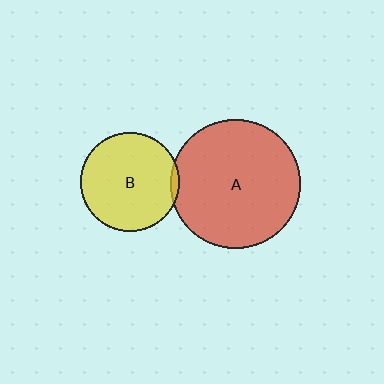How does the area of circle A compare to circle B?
Approximately 1.7 times.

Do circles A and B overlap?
Yes.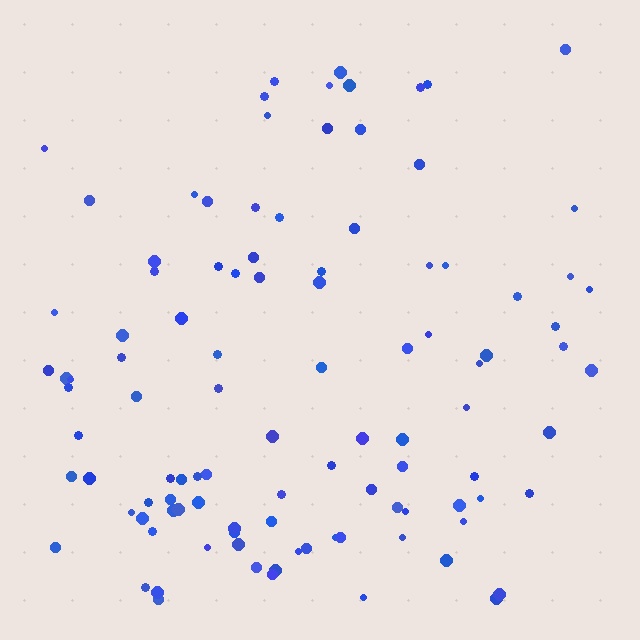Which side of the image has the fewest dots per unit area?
The top.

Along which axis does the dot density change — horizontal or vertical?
Vertical.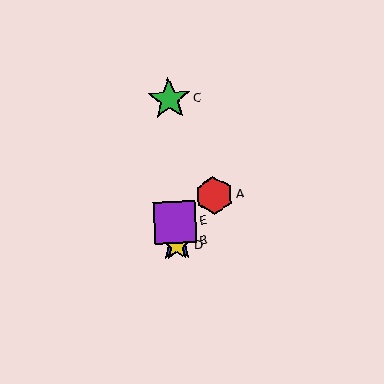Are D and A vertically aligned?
No, D is at x≈176 and A is at x≈214.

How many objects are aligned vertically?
4 objects (B, C, D, E) are aligned vertically.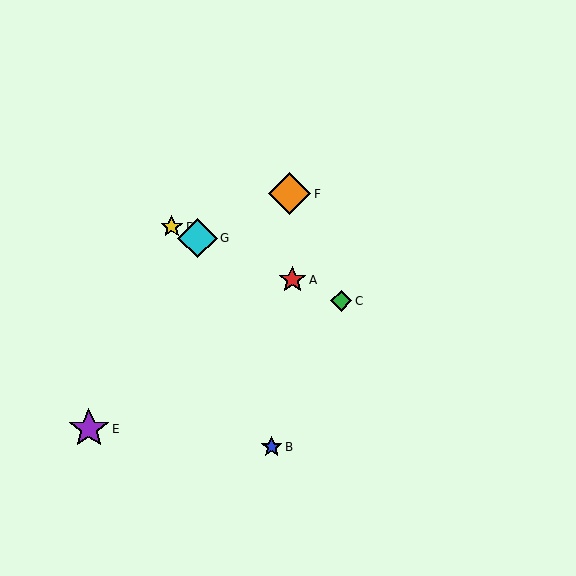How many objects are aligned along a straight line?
4 objects (A, C, D, G) are aligned along a straight line.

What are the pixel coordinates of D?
Object D is at (172, 227).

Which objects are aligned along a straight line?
Objects A, C, D, G are aligned along a straight line.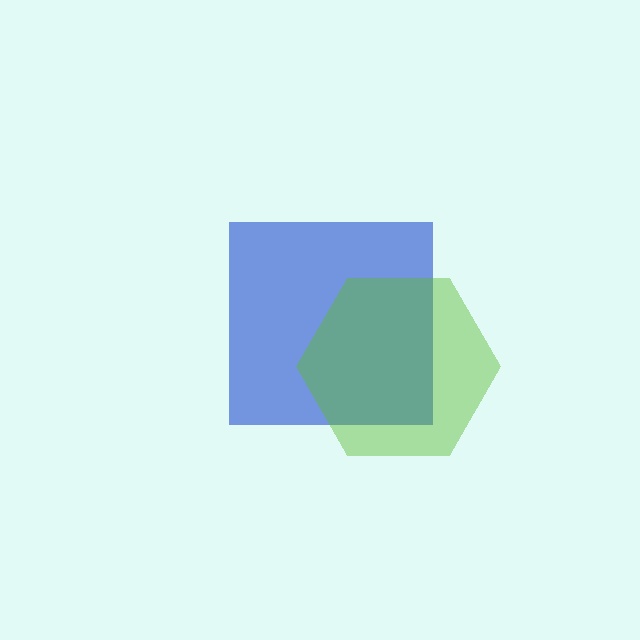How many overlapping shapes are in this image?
There are 2 overlapping shapes in the image.